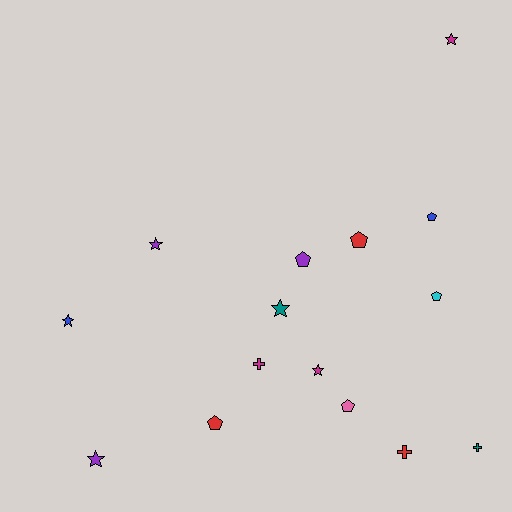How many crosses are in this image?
There are 3 crosses.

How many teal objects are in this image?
There are 2 teal objects.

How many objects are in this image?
There are 15 objects.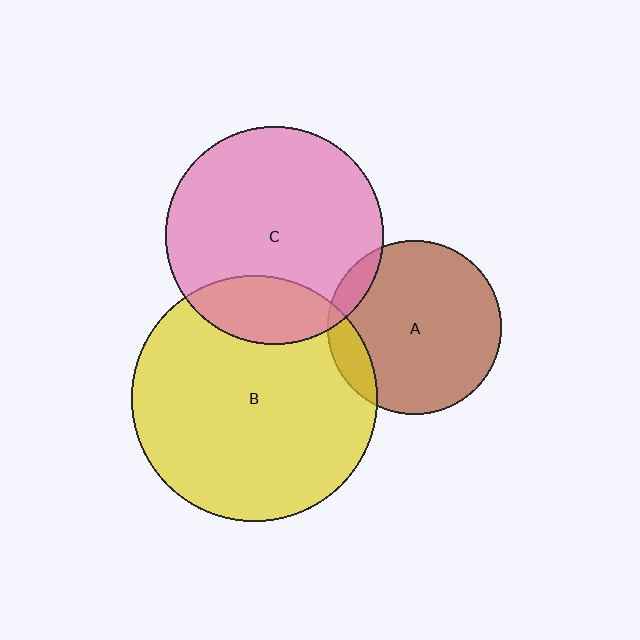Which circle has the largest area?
Circle B (yellow).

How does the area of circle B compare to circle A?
Approximately 2.0 times.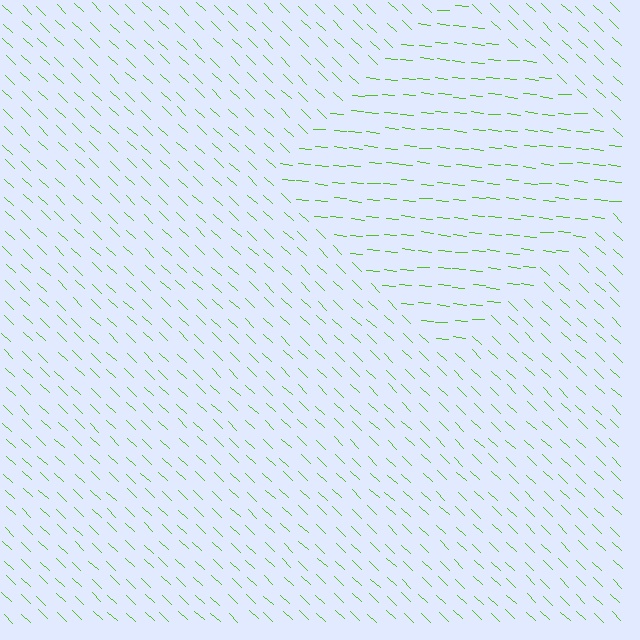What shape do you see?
I see a diamond.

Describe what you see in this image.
The image is filled with small lime line segments. A diamond region in the image has lines oriented differently from the surrounding lines, creating a visible texture boundary.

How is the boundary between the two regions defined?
The boundary is defined purely by a change in line orientation (approximately 38 degrees difference). All lines are the same color and thickness.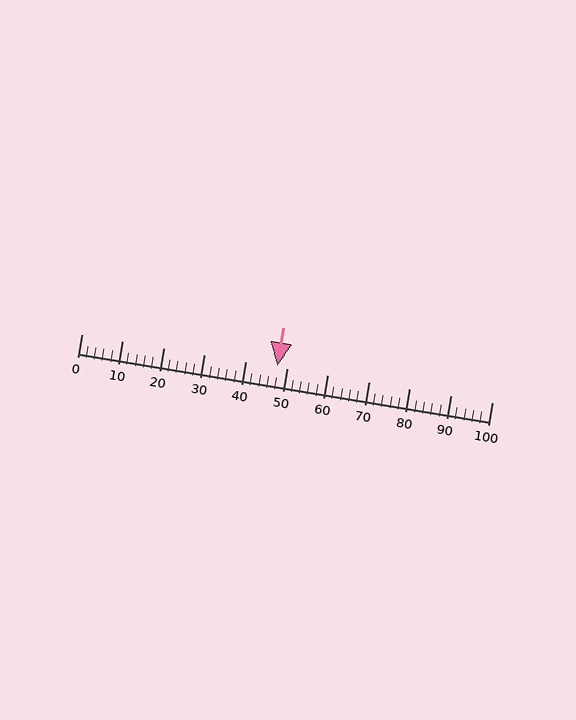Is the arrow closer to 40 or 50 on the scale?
The arrow is closer to 50.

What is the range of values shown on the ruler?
The ruler shows values from 0 to 100.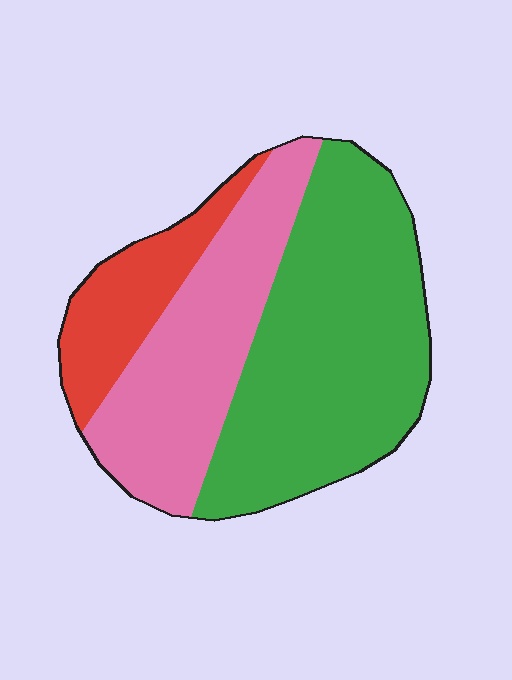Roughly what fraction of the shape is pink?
Pink takes up between a sixth and a third of the shape.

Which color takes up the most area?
Green, at roughly 50%.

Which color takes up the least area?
Red, at roughly 15%.